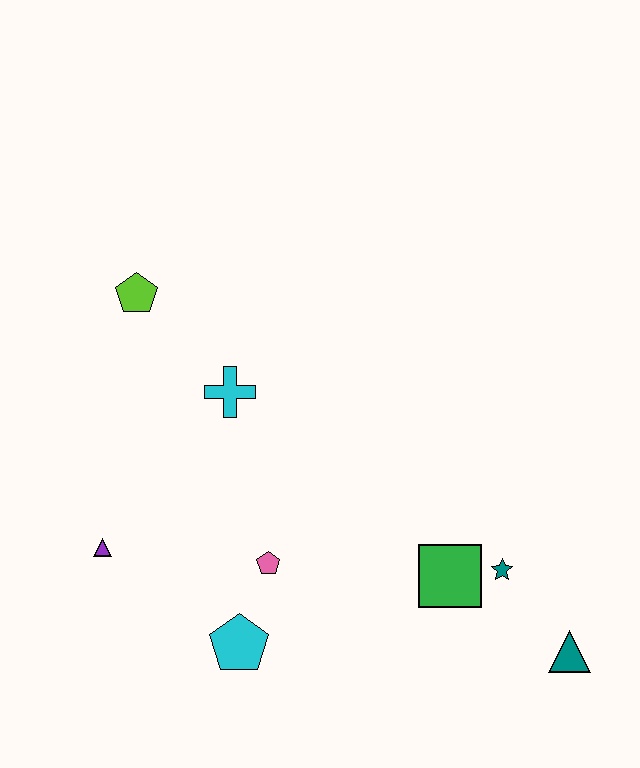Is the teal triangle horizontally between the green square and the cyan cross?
No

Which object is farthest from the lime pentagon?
The teal triangle is farthest from the lime pentagon.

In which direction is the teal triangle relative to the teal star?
The teal triangle is below the teal star.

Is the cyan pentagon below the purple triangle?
Yes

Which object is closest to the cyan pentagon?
The pink pentagon is closest to the cyan pentagon.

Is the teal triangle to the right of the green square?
Yes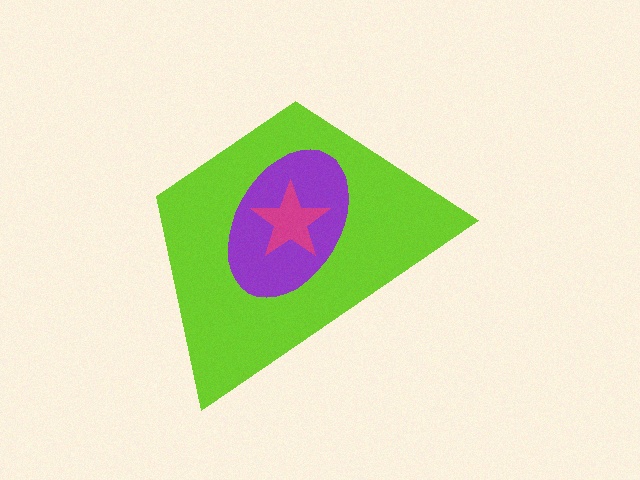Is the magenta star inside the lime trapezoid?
Yes.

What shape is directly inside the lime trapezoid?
The purple ellipse.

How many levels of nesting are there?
3.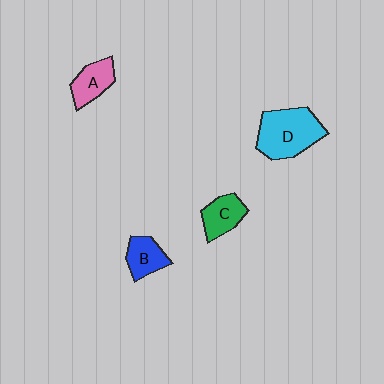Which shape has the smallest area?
Shape B (blue).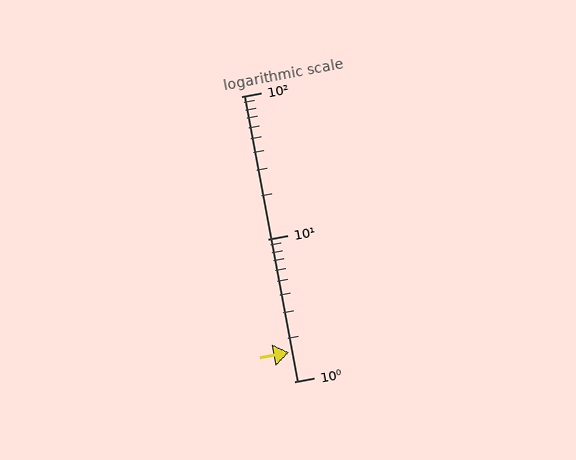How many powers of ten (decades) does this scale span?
The scale spans 2 decades, from 1 to 100.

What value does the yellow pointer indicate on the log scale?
The pointer indicates approximately 1.6.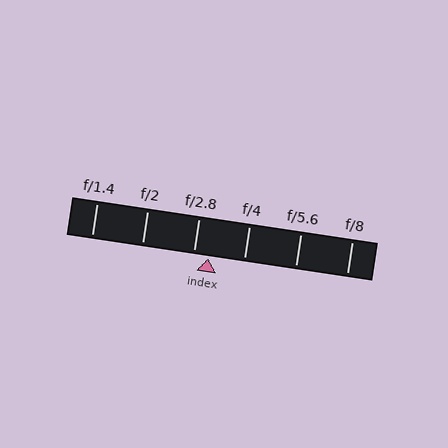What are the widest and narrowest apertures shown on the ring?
The widest aperture shown is f/1.4 and the narrowest is f/8.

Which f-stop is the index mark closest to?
The index mark is closest to f/2.8.